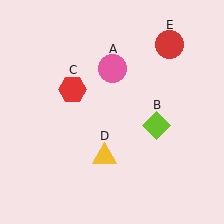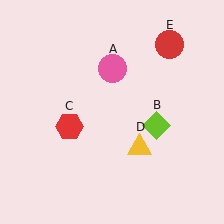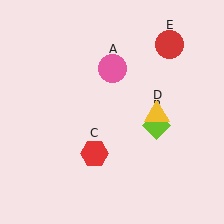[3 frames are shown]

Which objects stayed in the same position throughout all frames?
Pink circle (object A) and lime diamond (object B) and red circle (object E) remained stationary.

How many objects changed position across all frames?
2 objects changed position: red hexagon (object C), yellow triangle (object D).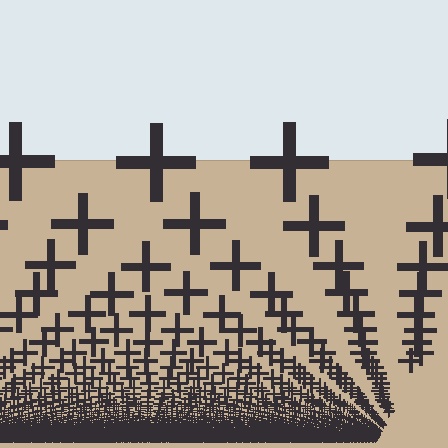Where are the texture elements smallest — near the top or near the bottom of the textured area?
Near the bottom.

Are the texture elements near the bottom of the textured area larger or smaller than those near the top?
Smaller. The gradient is inverted — elements near the bottom are smaller and denser.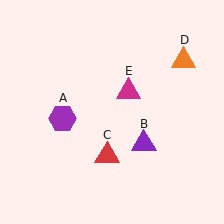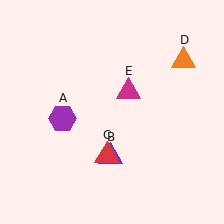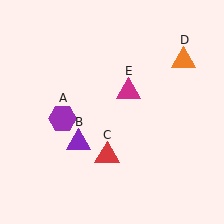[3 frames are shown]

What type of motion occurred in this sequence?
The purple triangle (object B) rotated clockwise around the center of the scene.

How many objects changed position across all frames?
1 object changed position: purple triangle (object B).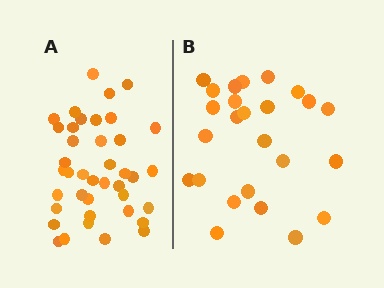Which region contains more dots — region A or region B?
Region A (the left region) has more dots.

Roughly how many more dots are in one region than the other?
Region A has approximately 15 more dots than region B.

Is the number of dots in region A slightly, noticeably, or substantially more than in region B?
Region A has substantially more. The ratio is roughly 1.6 to 1.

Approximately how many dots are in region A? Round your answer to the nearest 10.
About 40 dots.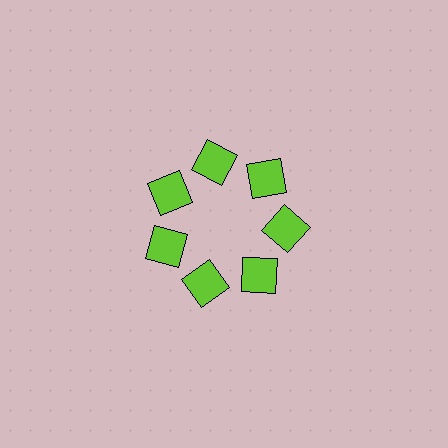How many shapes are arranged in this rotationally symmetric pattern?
There are 7 shapes, arranged in 7 groups of 1.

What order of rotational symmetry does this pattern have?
This pattern has 7-fold rotational symmetry.